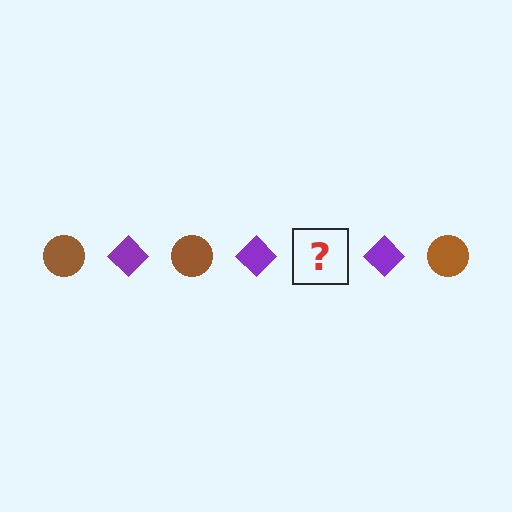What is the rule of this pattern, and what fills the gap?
The rule is that the pattern alternates between brown circle and purple diamond. The gap should be filled with a brown circle.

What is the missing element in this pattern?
The missing element is a brown circle.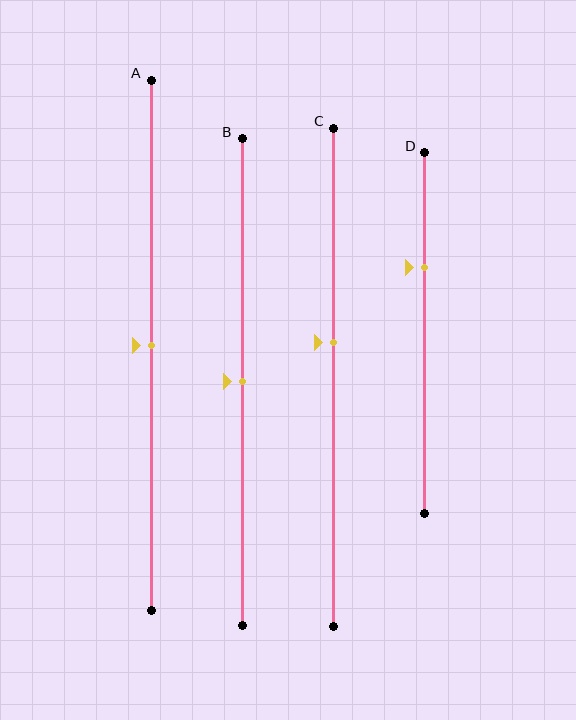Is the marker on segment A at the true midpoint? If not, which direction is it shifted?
Yes, the marker on segment A is at the true midpoint.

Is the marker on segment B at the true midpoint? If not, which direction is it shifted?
Yes, the marker on segment B is at the true midpoint.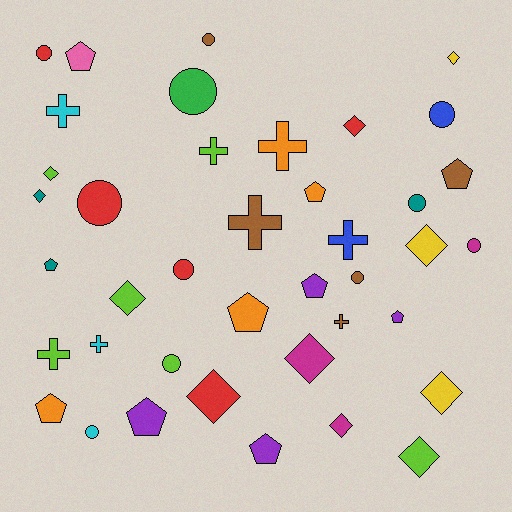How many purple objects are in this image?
There are 4 purple objects.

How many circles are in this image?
There are 11 circles.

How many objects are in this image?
There are 40 objects.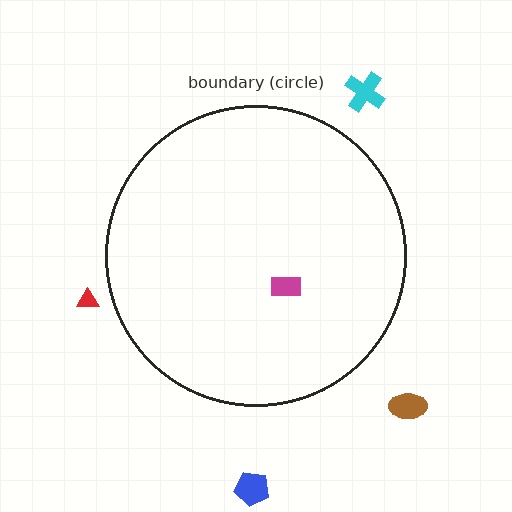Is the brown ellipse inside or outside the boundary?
Outside.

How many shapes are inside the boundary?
1 inside, 4 outside.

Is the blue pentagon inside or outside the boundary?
Outside.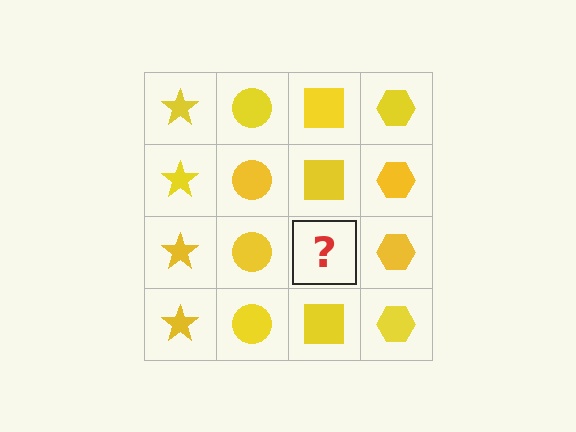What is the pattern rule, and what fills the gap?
The rule is that each column has a consistent shape. The gap should be filled with a yellow square.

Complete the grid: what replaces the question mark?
The question mark should be replaced with a yellow square.